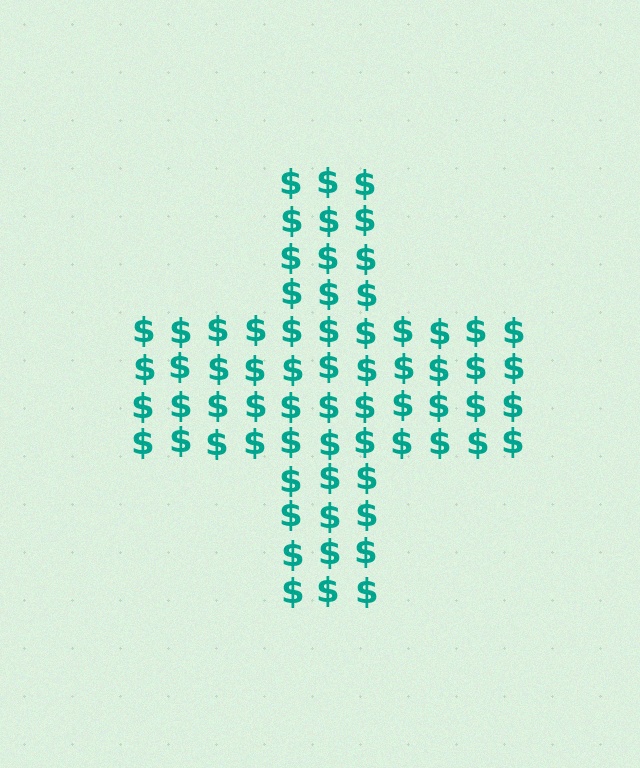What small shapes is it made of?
It is made of small dollar signs.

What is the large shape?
The large shape is a cross.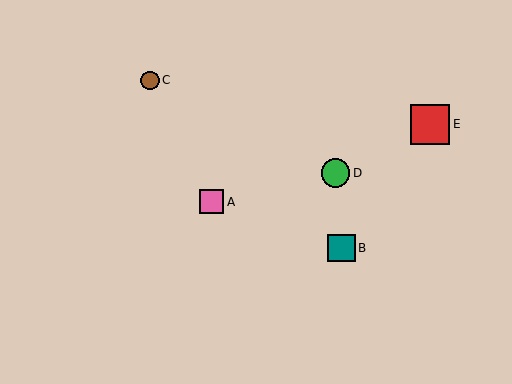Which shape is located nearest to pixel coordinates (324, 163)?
The green circle (labeled D) at (335, 173) is nearest to that location.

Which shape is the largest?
The red square (labeled E) is the largest.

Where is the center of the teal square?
The center of the teal square is at (342, 248).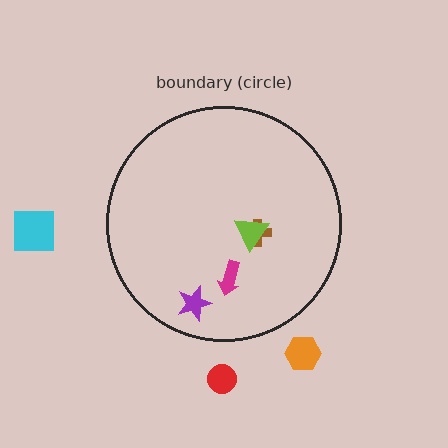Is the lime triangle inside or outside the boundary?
Inside.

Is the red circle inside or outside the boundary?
Outside.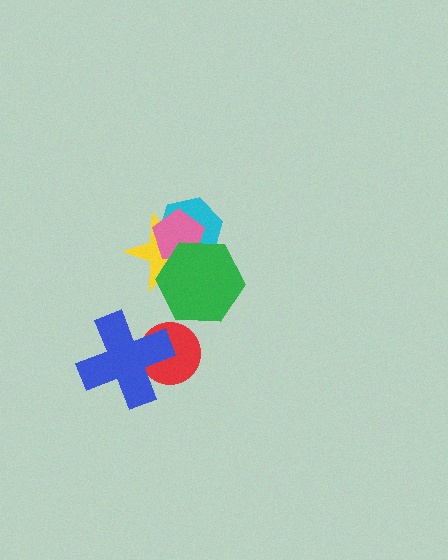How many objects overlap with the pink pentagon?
3 objects overlap with the pink pentagon.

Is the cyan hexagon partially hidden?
Yes, it is partially covered by another shape.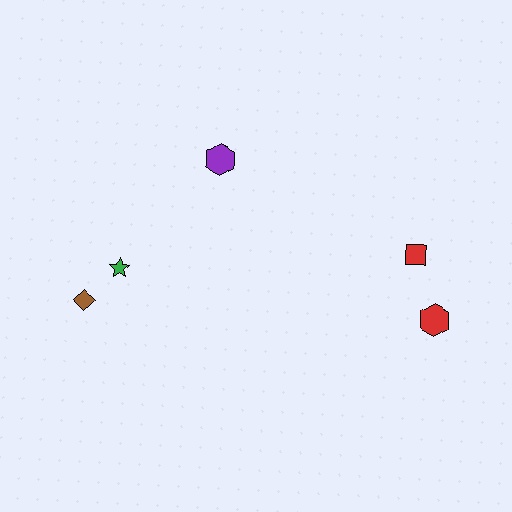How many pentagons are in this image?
There are no pentagons.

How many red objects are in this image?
There are 2 red objects.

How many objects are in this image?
There are 5 objects.